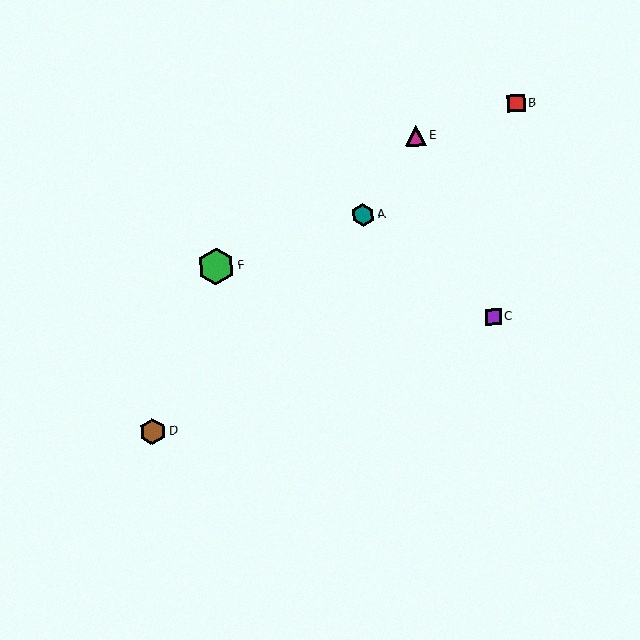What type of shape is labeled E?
Shape E is a magenta triangle.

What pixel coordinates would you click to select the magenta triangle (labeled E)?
Click at (416, 136) to select the magenta triangle E.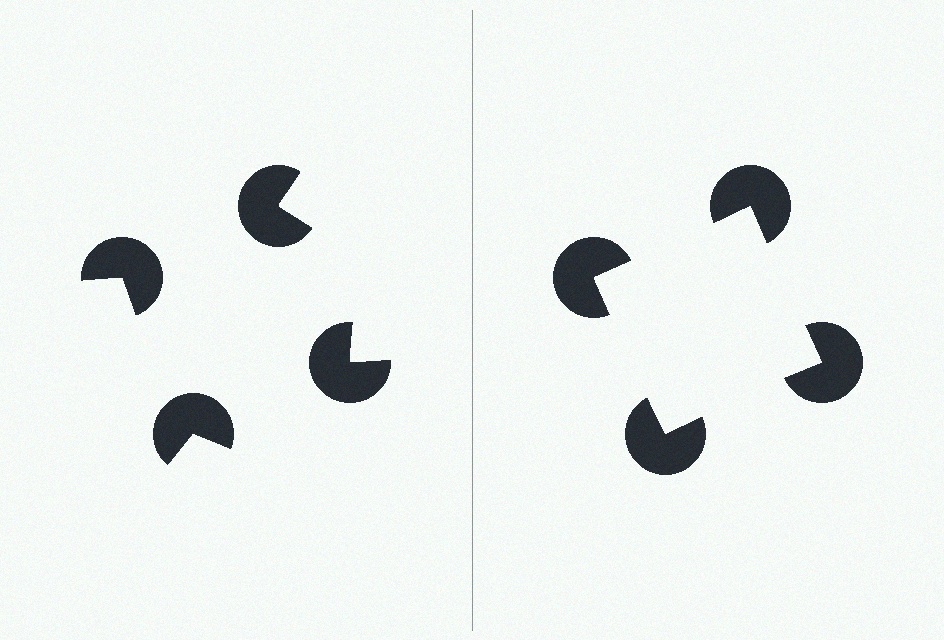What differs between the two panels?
The pac-man discs are positioned identically on both sides; only the wedge orientations differ. On the right they align to a square; on the left they are misaligned.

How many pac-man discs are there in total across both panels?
8 — 4 on each side.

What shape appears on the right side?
An illusory square.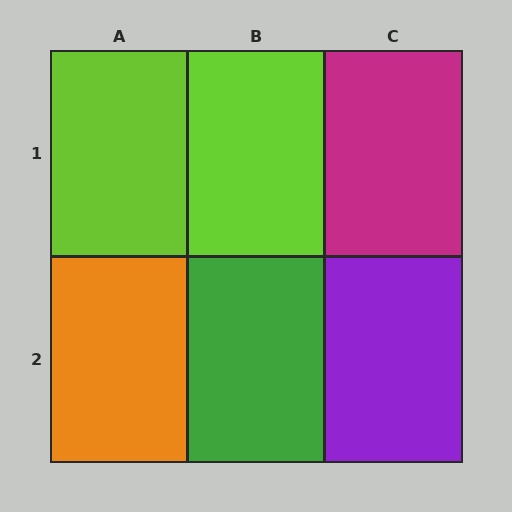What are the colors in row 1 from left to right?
Lime, lime, magenta.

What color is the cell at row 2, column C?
Purple.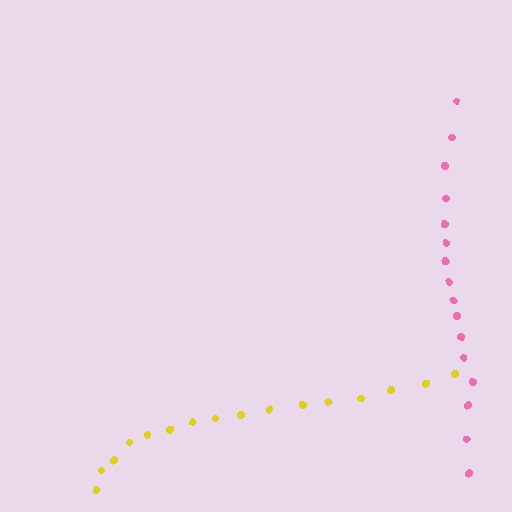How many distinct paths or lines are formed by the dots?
There are 2 distinct paths.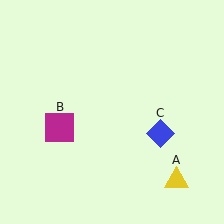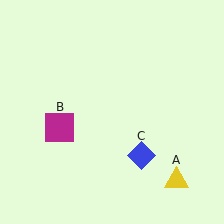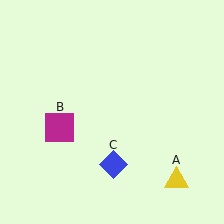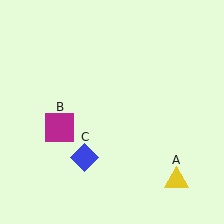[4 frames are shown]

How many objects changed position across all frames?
1 object changed position: blue diamond (object C).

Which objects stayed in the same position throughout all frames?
Yellow triangle (object A) and magenta square (object B) remained stationary.